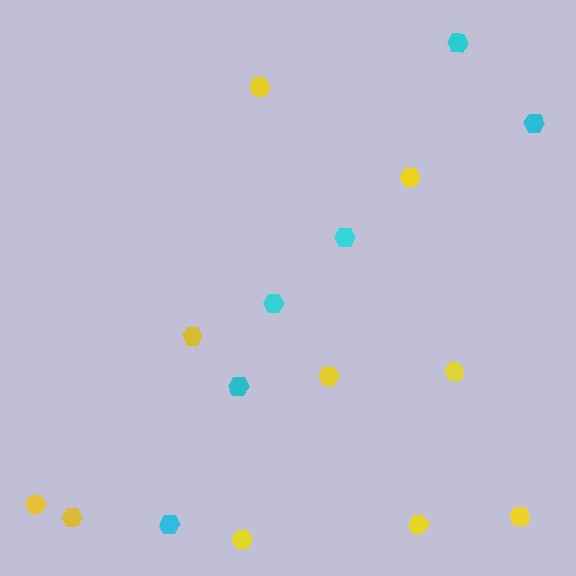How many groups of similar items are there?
There are 2 groups: one group of cyan hexagons (6) and one group of yellow hexagons (10).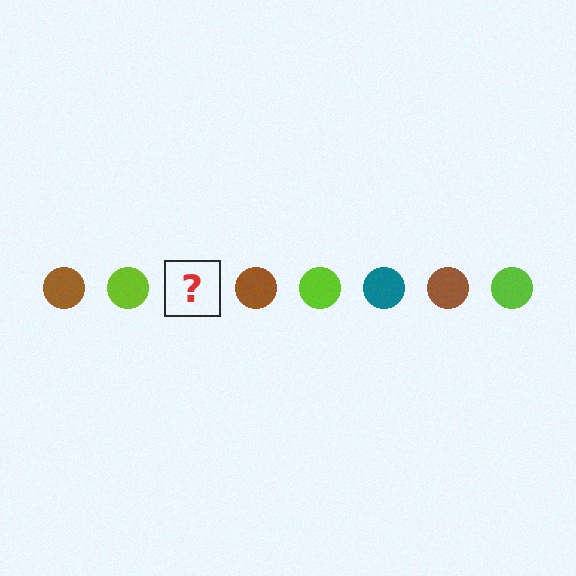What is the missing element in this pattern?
The missing element is a teal circle.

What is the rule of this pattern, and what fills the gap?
The rule is that the pattern cycles through brown, lime, teal circles. The gap should be filled with a teal circle.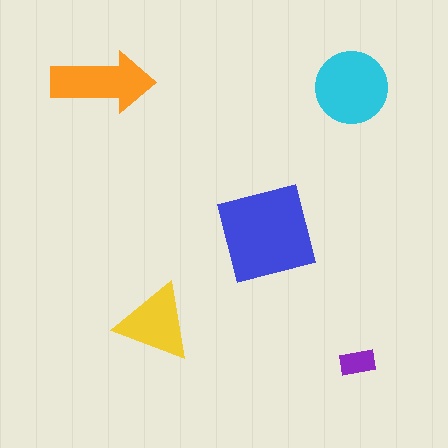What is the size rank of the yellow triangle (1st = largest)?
4th.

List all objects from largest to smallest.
The blue square, the cyan circle, the orange arrow, the yellow triangle, the purple rectangle.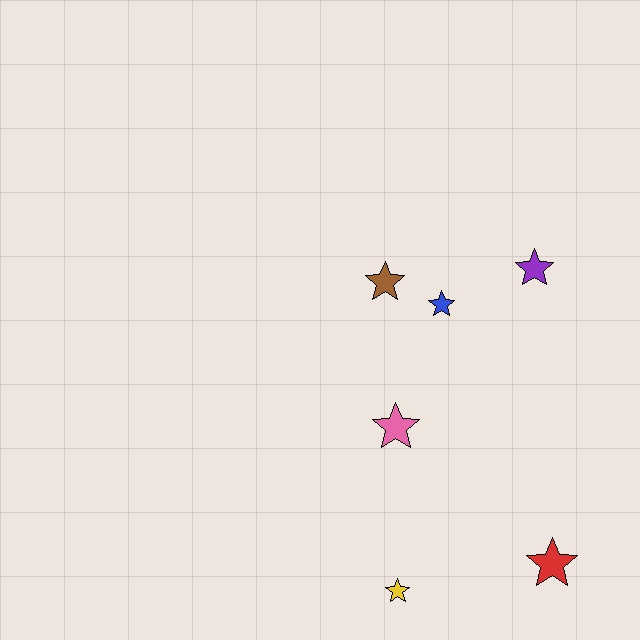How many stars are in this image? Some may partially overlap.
There are 6 stars.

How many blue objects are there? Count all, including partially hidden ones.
There is 1 blue object.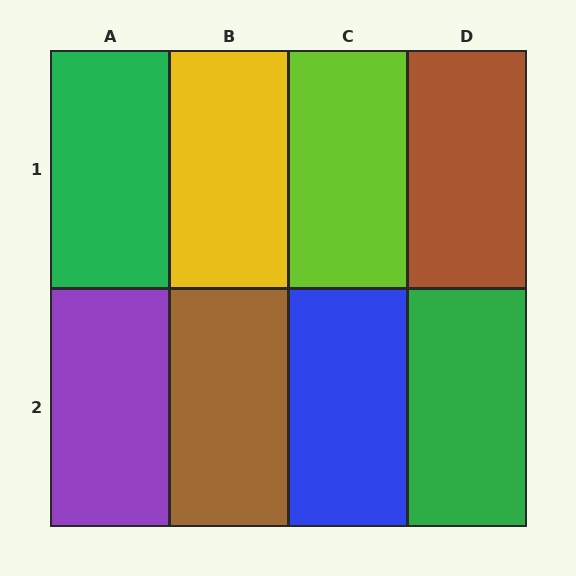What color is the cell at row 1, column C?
Lime.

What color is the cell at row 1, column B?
Yellow.